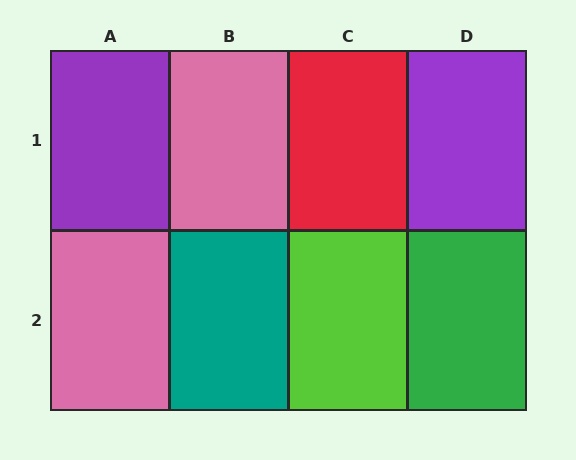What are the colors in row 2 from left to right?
Pink, teal, lime, green.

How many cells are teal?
1 cell is teal.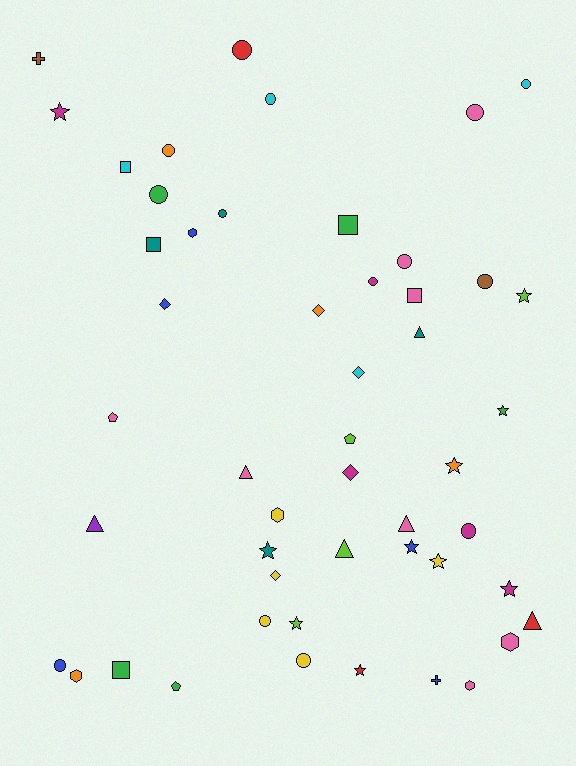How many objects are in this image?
There are 50 objects.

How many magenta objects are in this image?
There are 5 magenta objects.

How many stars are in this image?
There are 10 stars.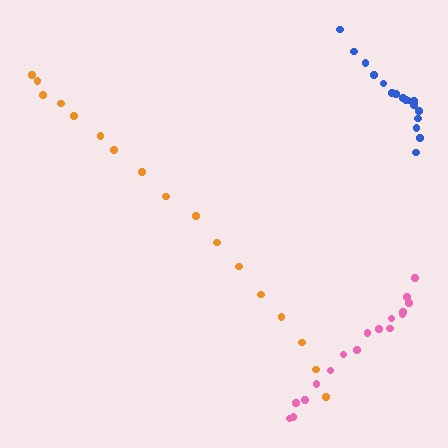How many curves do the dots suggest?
There are 3 distinct paths.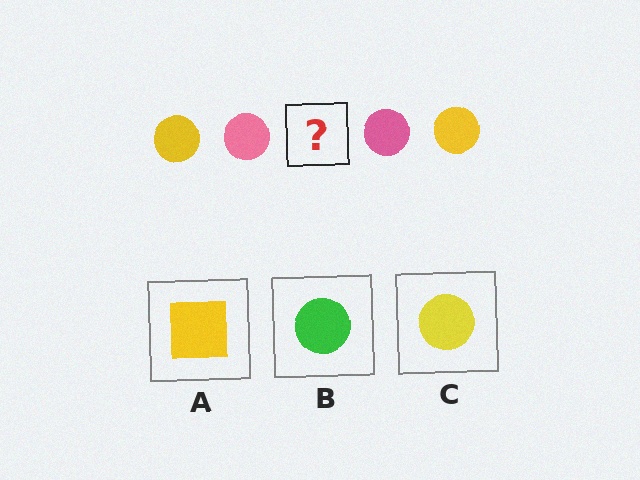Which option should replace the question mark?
Option C.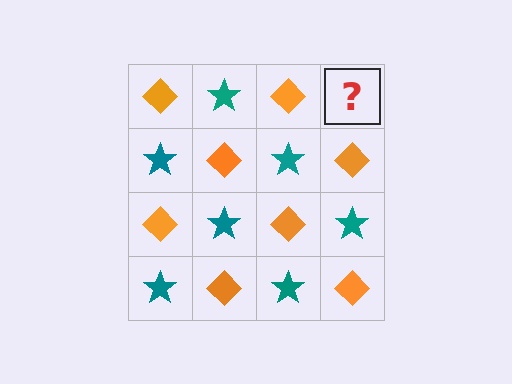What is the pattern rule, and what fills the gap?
The rule is that it alternates orange diamond and teal star in a checkerboard pattern. The gap should be filled with a teal star.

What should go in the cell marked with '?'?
The missing cell should contain a teal star.